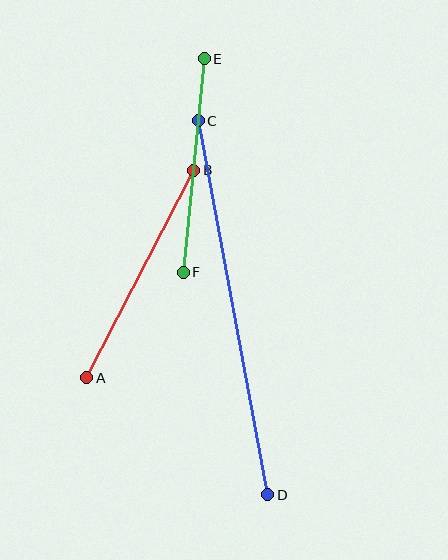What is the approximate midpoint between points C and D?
The midpoint is at approximately (233, 308) pixels.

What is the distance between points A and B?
The distance is approximately 234 pixels.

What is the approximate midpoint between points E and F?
The midpoint is at approximately (194, 165) pixels.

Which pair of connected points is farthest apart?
Points C and D are farthest apart.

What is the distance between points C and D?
The distance is approximately 380 pixels.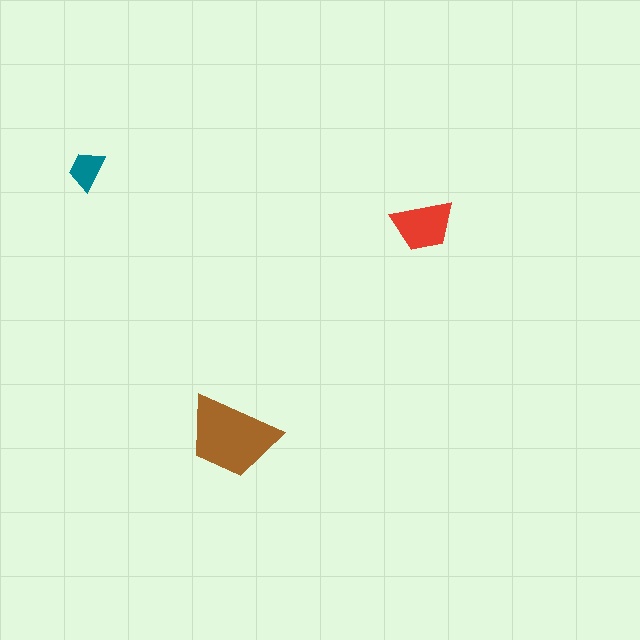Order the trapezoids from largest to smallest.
the brown one, the red one, the teal one.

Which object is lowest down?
The brown trapezoid is bottommost.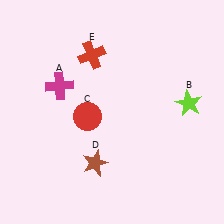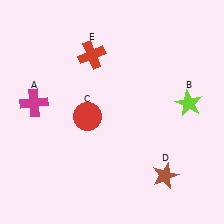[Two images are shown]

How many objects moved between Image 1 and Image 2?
2 objects moved between the two images.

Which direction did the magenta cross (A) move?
The magenta cross (A) moved left.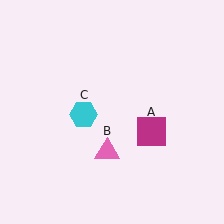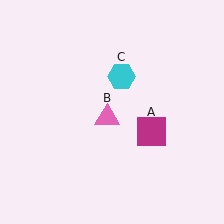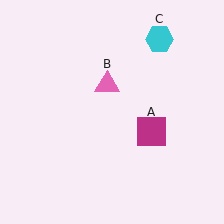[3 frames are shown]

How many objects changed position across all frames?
2 objects changed position: pink triangle (object B), cyan hexagon (object C).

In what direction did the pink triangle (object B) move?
The pink triangle (object B) moved up.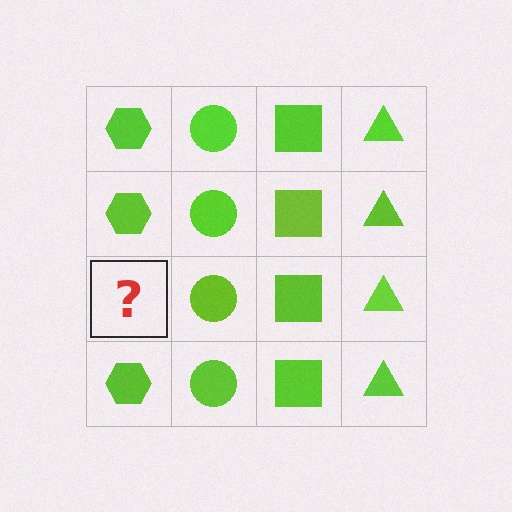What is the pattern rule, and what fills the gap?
The rule is that each column has a consistent shape. The gap should be filled with a lime hexagon.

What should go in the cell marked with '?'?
The missing cell should contain a lime hexagon.